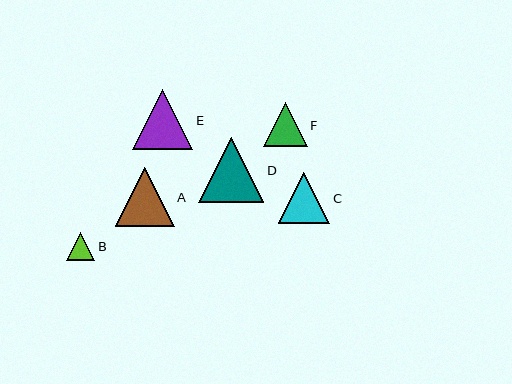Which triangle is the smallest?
Triangle B is the smallest with a size of approximately 28 pixels.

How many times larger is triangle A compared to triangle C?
Triangle A is approximately 1.1 times the size of triangle C.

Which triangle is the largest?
Triangle D is the largest with a size of approximately 65 pixels.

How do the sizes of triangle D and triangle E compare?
Triangle D and triangle E are approximately the same size.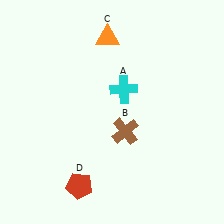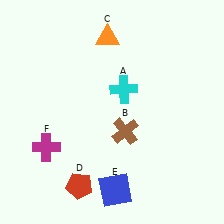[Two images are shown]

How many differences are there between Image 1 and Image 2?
There are 2 differences between the two images.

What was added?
A blue square (E), a magenta cross (F) were added in Image 2.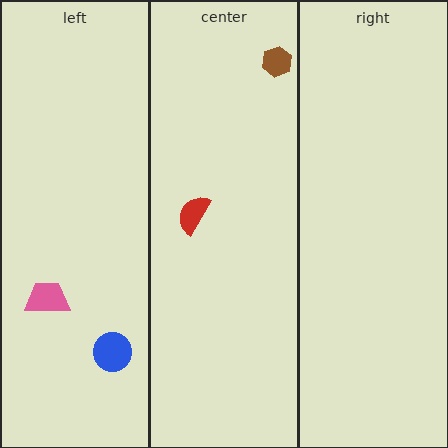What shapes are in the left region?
The pink trapezoid, the blue circle.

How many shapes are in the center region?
2.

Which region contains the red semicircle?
The center region.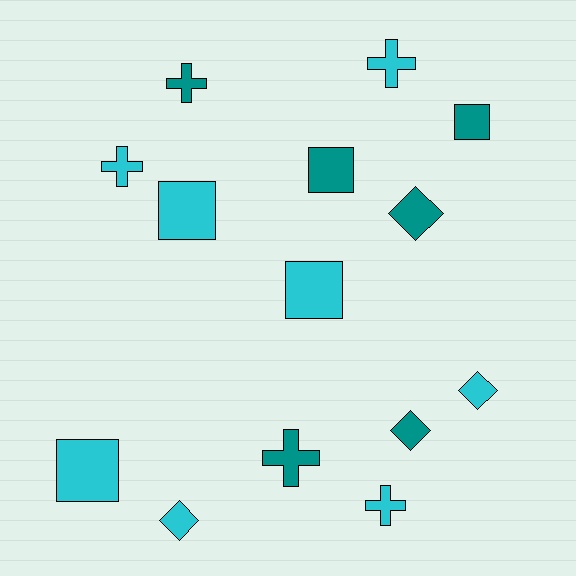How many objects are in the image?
There are 14 objects.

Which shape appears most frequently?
Square, with 5 objects.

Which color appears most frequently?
Cyan, with 8 objects.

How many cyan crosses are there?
There are 3 cyan crosses.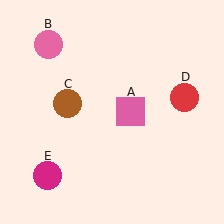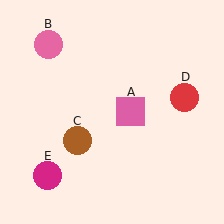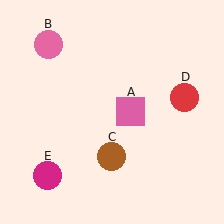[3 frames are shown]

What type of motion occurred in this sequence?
The brown circle (object C) rotated counterclockwise around the center of the scene.